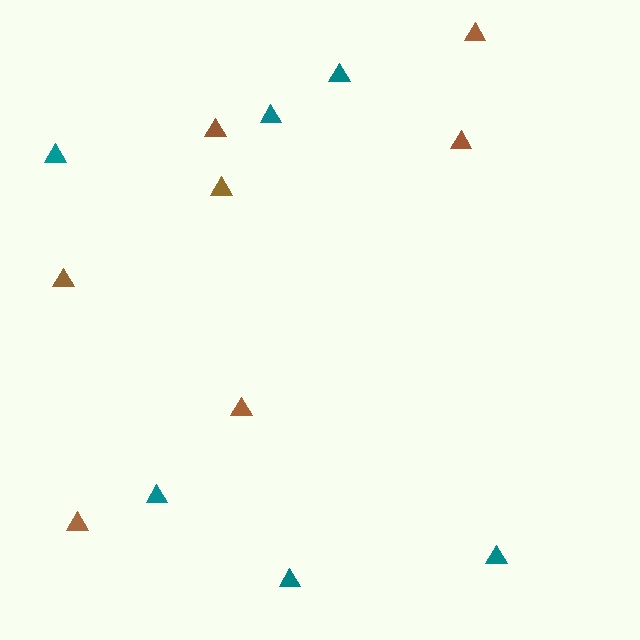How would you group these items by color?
There are 2 groups: one group of brown triangles (7) and one group of teal triangles (6).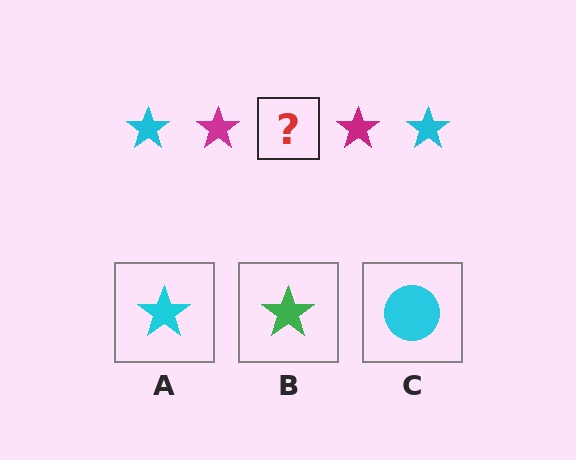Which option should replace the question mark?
Option A.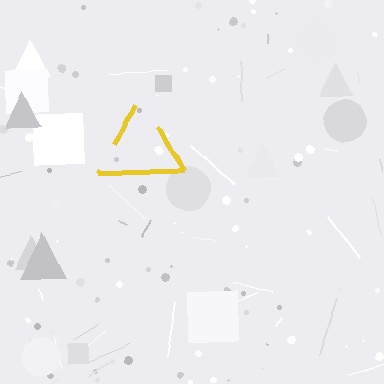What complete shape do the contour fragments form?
The contour fragments form a triangle.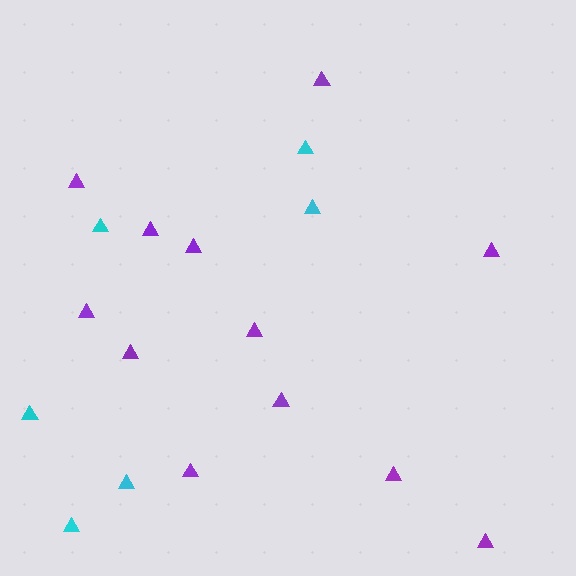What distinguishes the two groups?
There are 2 groups: one group of cyan triangles (6) and one group of purple triangles (12).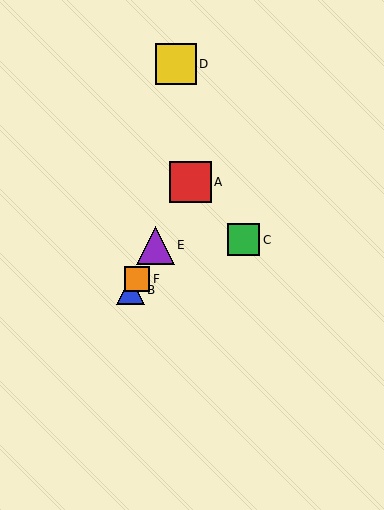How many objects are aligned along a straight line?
4 objects (A, B, E, F) are aligned along a straight line.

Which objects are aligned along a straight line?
Objects A, B, E, F are aligned along a straight line.